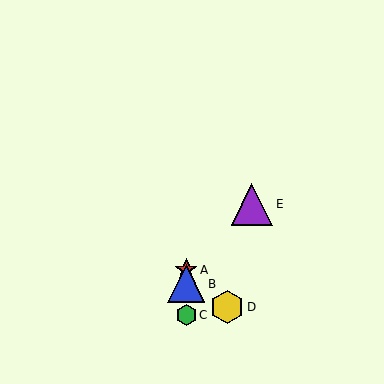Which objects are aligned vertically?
Objects A, B, C are aligned vertically.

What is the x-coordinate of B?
Object B is at x≈186.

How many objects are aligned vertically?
3 objects (A, B, C) are aligned vertically.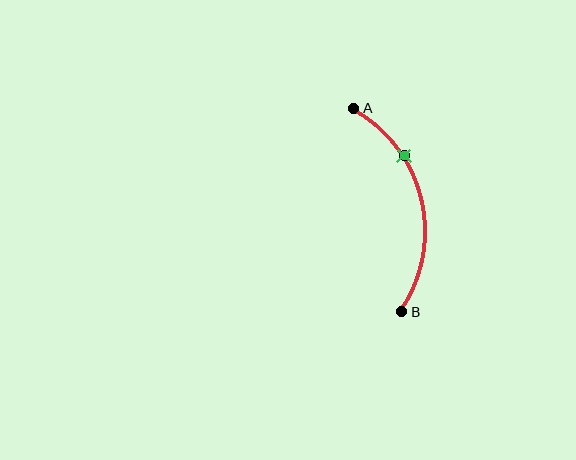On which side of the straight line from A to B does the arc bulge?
The arc bulges to the right of the straight line connecting A and B.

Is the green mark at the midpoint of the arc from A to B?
No. The green mark lies on the arc but is closer to endpoint A. The arc midpoint would be at the point on the curve equidistant along the arc from both A and B.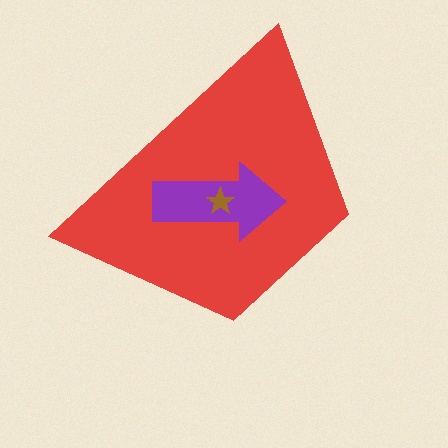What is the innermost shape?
The brown star.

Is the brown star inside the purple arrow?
Yes.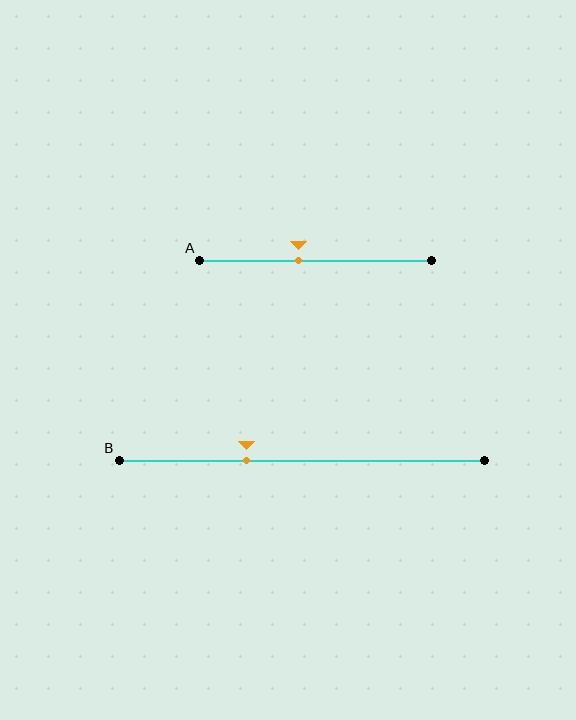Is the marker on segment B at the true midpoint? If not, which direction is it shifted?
No, the marker on segment B is shifted to the left by about 15% of the segment length.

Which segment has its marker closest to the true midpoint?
Segment A has its marker closest to the true midpoint.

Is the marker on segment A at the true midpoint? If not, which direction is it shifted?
No, the marker on segment A is shifted to the left by about 7% of the segment length.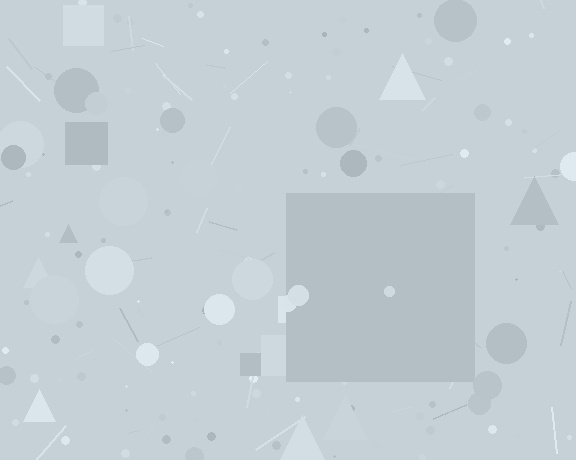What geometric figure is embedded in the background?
A square is embedded in the background.